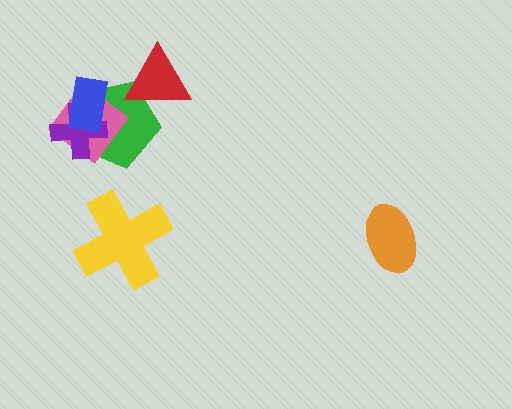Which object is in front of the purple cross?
The blue rectangle is in front of the purple cross.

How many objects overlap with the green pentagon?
4 objects overlap with the green pentagon.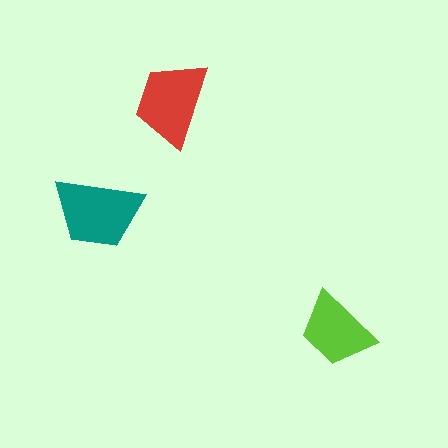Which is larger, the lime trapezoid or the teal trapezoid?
The teal one.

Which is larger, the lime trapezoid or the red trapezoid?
The red one.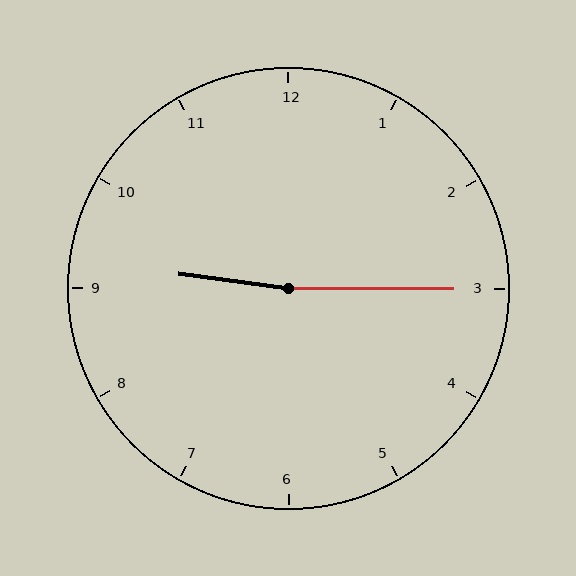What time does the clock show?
9:15.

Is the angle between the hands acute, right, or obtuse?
It is obtuse.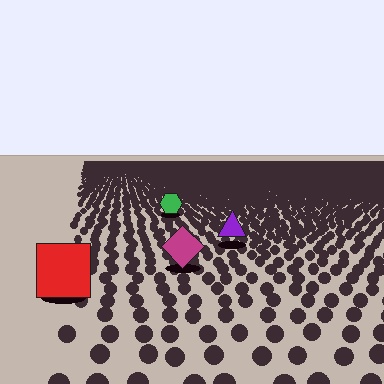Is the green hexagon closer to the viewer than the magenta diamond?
No. The magenta diamond is closer — you can tell from the texture gradient: the ground texture is coarser near it.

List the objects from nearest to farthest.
From nearest to farthest: the red square, the magenta diamond, the purple triangle, the green hexagon.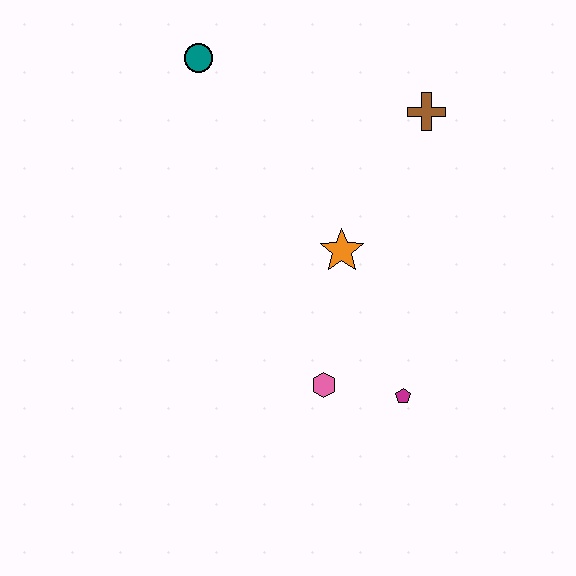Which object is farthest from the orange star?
The teal circle is farthest from the orange star.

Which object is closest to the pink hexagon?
The magenta pentagon is closest to the pink hexagon.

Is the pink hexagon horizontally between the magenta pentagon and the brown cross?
No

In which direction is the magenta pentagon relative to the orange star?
The magenta pentagon is below the orange star.